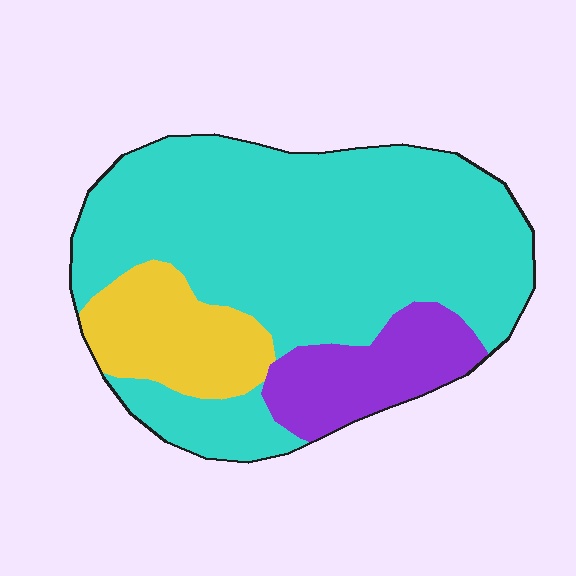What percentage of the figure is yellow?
Yellow covers around 15% of the figure.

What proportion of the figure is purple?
Purple covers about 15% of the figure.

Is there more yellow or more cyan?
Cyan.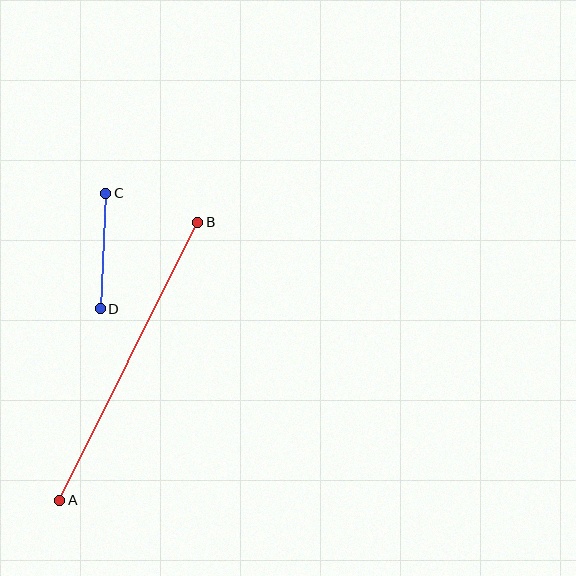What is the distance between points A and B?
The distance is approximately 311 pixels.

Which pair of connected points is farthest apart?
Points A and B are farthest apart.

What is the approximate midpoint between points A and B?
The midpoint is at approximately (129, 361) pixels.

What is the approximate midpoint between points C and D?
The midpoint is at approximately (103, 251) pixels.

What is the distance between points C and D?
The distance is approximately 115 pixels.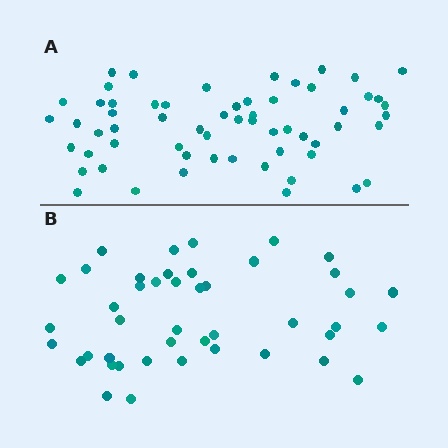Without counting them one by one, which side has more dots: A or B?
Region A (the top region) has more dots.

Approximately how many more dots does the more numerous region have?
Region A has approximately 15 more dots than region B.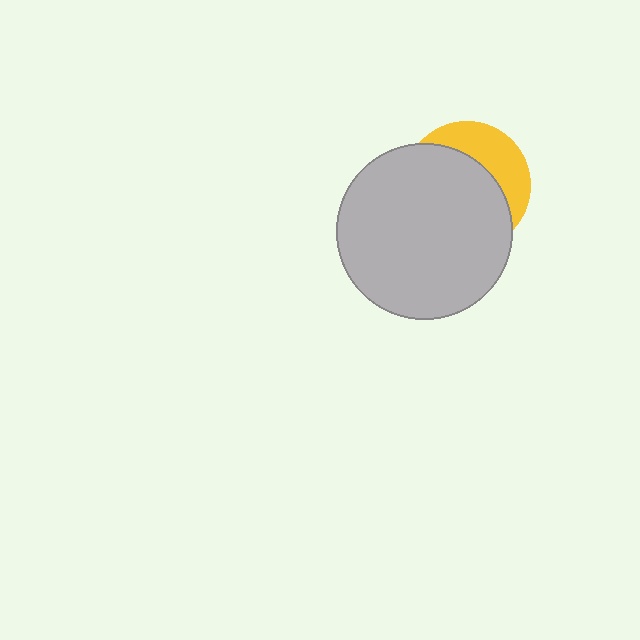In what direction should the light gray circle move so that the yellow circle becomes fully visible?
The light gray circle should move toward the lower-left. That is the shortest direction to clear the overlap and leave the yellow circle fully visible.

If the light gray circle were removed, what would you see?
You would see the complete yellow circle.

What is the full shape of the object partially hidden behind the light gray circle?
The partially hidden object is a yellow circle.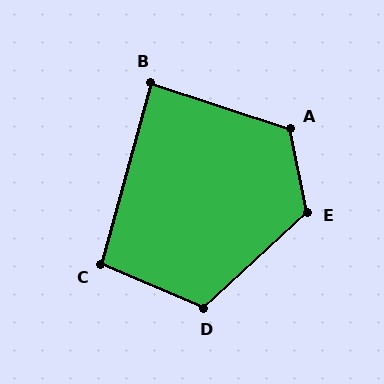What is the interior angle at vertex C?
Approximately 97 degrees (obtuse).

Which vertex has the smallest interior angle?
B, at approximately 87 degrees.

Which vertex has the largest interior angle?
E, at approximately 121 degrees.